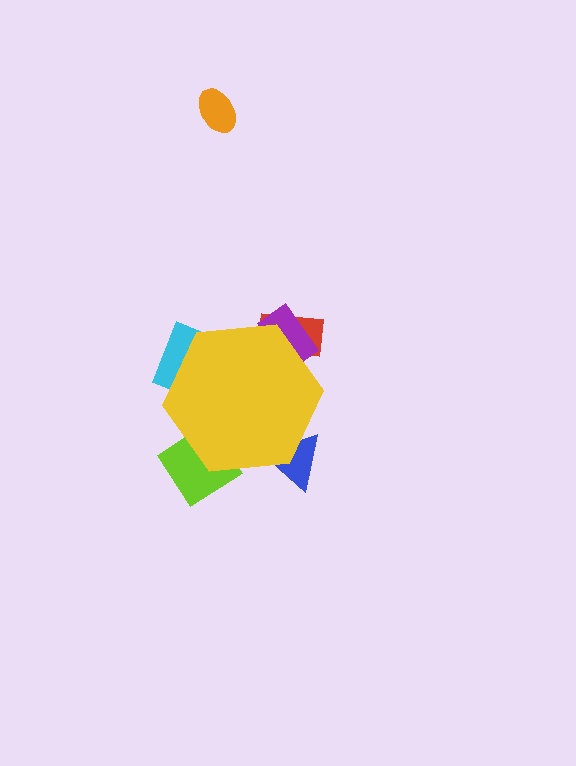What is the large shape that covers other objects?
A yellow hexagon.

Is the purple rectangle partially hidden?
Yes, the purple rectangle is partially hidden behind the yellow hexagon.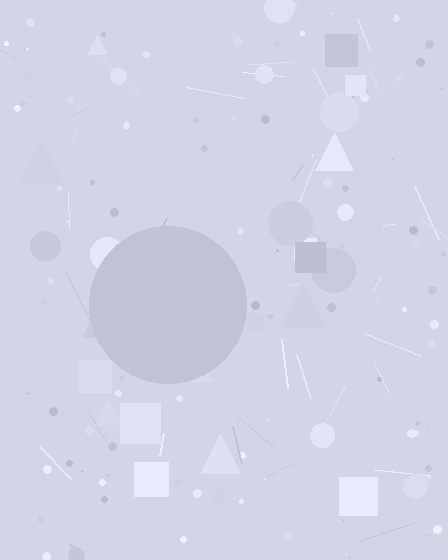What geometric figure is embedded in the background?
A circle is embedded in the background.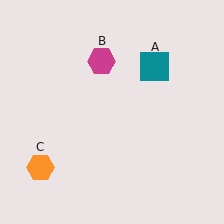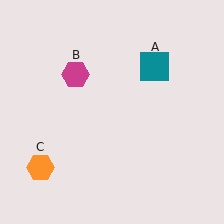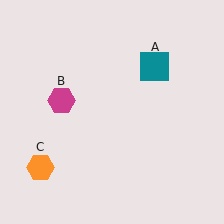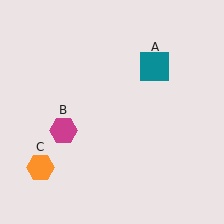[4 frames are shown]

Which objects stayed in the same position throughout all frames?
Teal square (object A) and orange hexagon (object C) remained stationary.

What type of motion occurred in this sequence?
The magenta hexagon (object B) rotated counterclockwise around the center of the scene.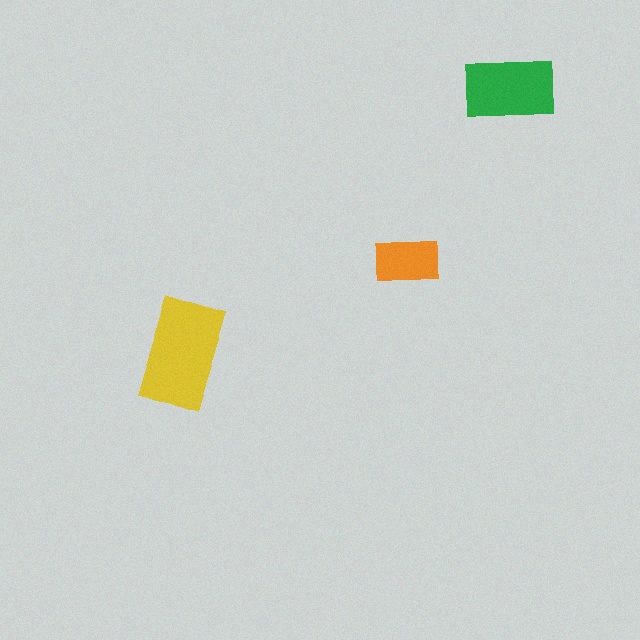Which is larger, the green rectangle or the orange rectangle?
The green one.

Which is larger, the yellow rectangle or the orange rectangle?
The yellow one.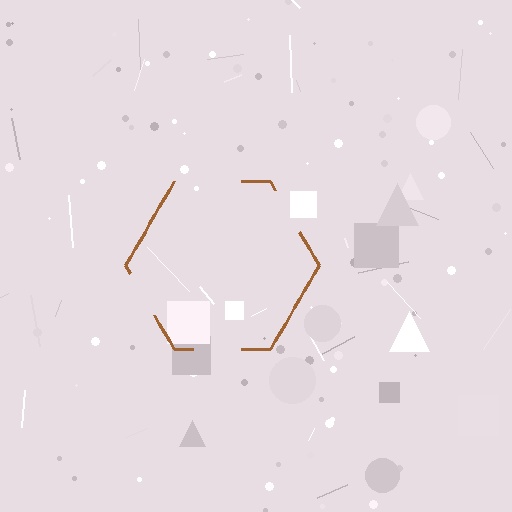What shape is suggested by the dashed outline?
The dashed outline suggests a hexagon.